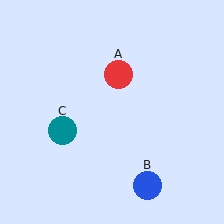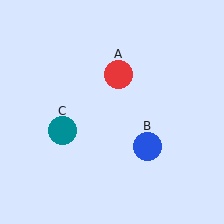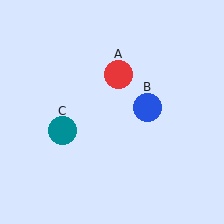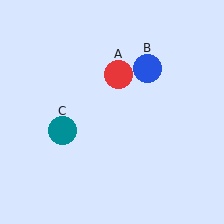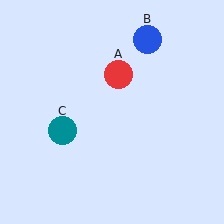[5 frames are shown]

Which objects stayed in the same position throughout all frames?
Red circle (object A) and teal circle (object C) remained stationary.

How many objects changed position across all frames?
1 object changed position: blue circle (object B).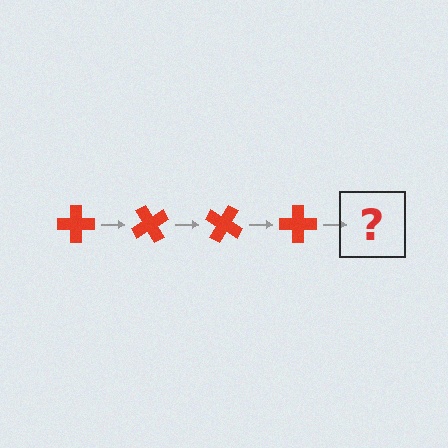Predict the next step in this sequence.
The next step is a red cross rotated 240 degrees.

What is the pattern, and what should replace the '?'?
The pattern is that the cross rotates 60 degrees each step. The '?' should be a red cross rotated 240 degrees.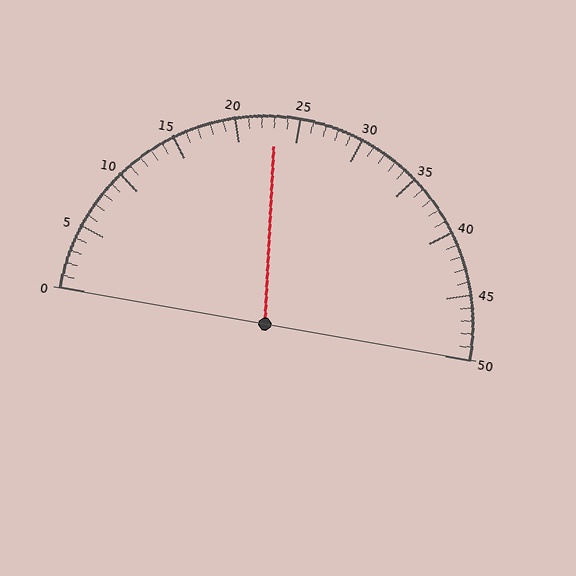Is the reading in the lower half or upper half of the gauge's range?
The reading is in the lower half of the range (0 to 50).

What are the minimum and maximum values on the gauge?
The gauge ranges from 0 to 50.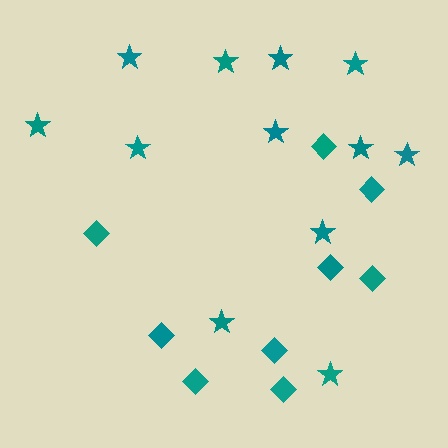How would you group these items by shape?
There are 2 groups: one group of stars (12) and one group of diamonds (9).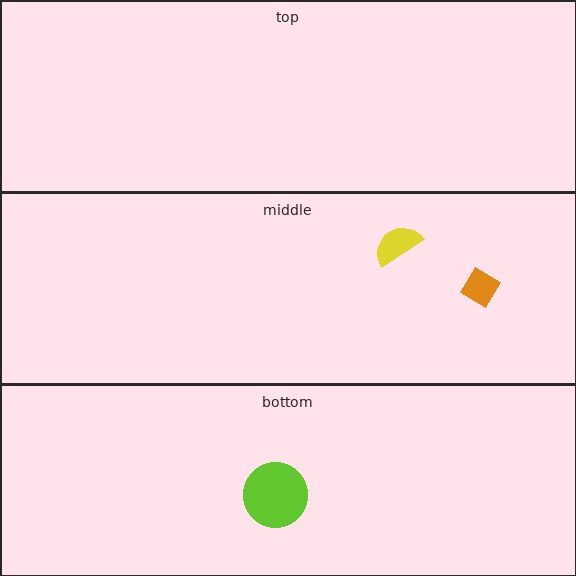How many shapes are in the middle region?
2.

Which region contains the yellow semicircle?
The middle region.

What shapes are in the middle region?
The yellow semicircle, the orange diamond.